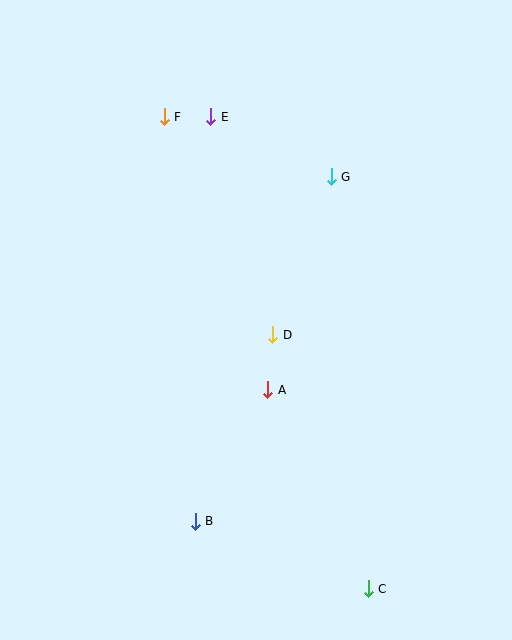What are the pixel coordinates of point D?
Point D is at (273, 335).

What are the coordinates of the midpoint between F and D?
The midpoint between F and D is at (219, 226).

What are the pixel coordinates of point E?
Point E is at (211, 117).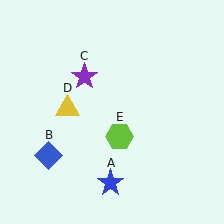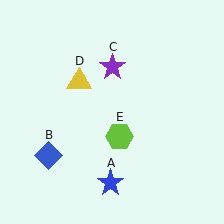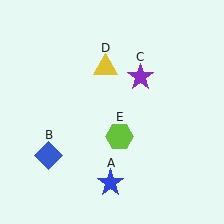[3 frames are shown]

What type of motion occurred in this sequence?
The purple star (object C), yellow triangle (object D) rotated clockwise around the center of the scene.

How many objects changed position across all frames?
2 objects changed position: purple star (object C), yellow triangle (object D).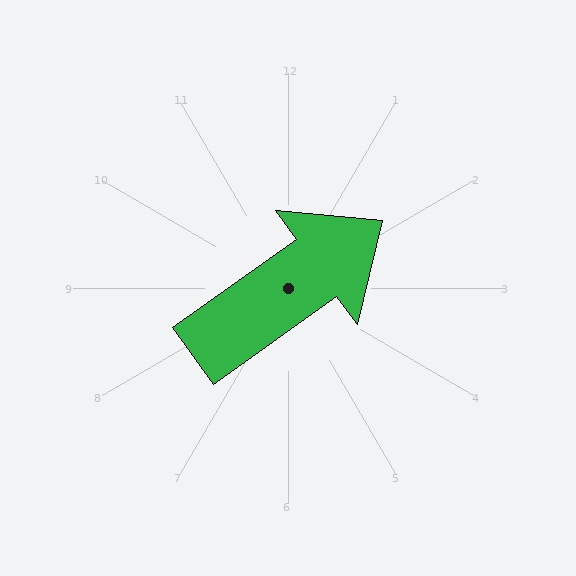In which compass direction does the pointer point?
Northeast.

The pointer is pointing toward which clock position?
Roughly 2 o'clock.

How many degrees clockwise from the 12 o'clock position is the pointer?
Approximately 54 degrees.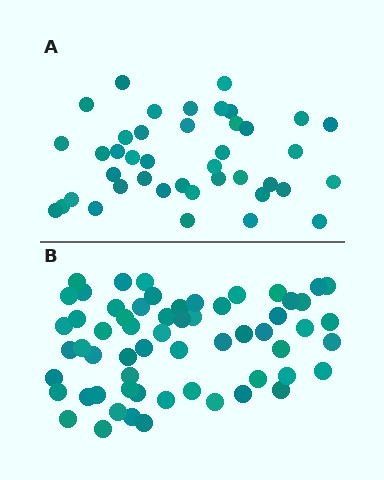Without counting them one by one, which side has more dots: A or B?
Region B (the bottom region) has more dots.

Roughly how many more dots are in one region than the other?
Region B has approximately 20 more dots than region A.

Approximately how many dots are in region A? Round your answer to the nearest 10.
About 40 dots. (The exact count is 41, which rounds to 40.)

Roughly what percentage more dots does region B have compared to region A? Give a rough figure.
About 45% more.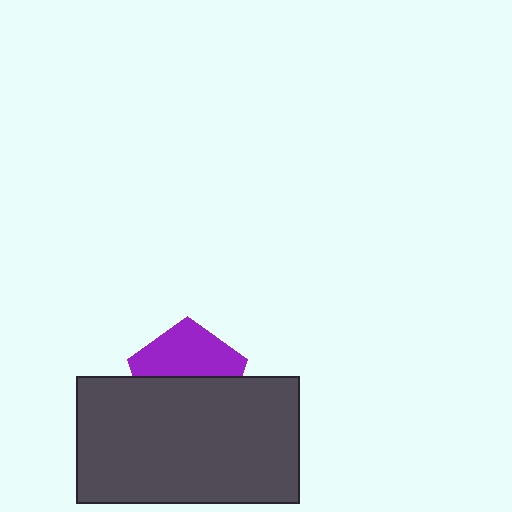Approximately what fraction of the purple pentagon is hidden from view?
Roughly 54% of the purple pentagon is hidden behind the dark gray rectangle.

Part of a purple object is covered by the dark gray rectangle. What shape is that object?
It is a pentagon.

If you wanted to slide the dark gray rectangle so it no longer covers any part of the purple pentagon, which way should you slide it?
Slide it down — that is the most direct way to separate the two shapes.